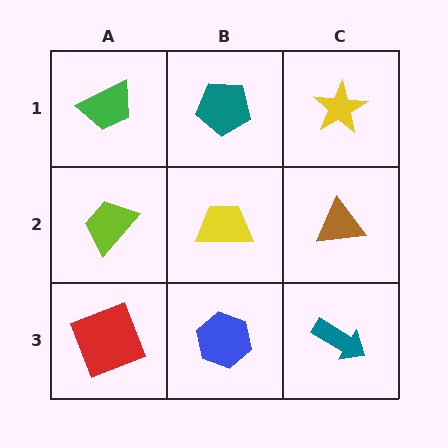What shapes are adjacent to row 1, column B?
A yellow trapezoid (row 2, column B), a green trapezoid (row 1, column A), a yellow star (row 1, column C).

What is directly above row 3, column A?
A lime trapezoid.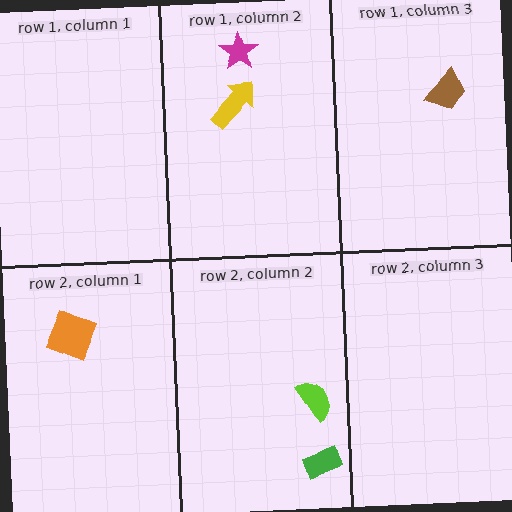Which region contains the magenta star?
The row 1, column 2 region.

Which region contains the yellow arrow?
The row 1, column 2 region.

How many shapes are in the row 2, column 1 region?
1.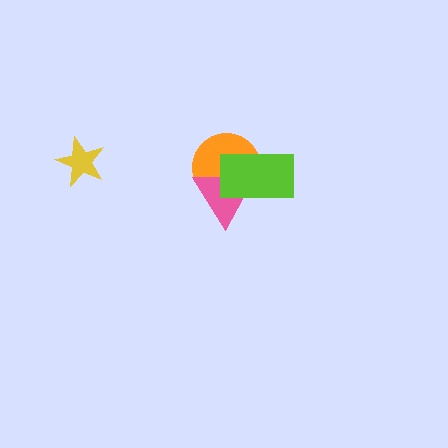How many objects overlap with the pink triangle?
2 objects overlap with the pink triangle.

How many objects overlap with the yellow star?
0 objects overlap with the yellow star.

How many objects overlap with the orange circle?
2 objects overlap with the orange circle.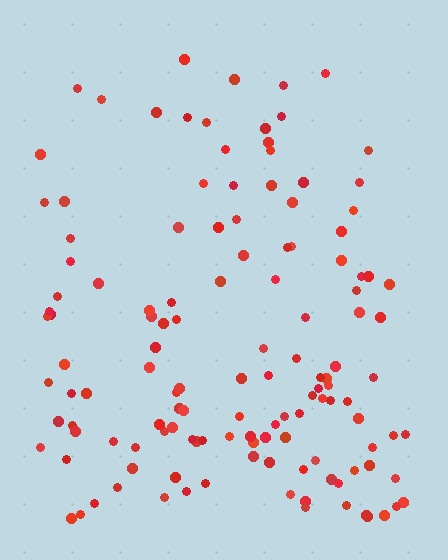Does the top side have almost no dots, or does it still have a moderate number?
Still a moderate number, just noticeably fewer than the bottom.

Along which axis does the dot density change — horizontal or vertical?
Vertical.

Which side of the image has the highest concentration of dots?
The bottom.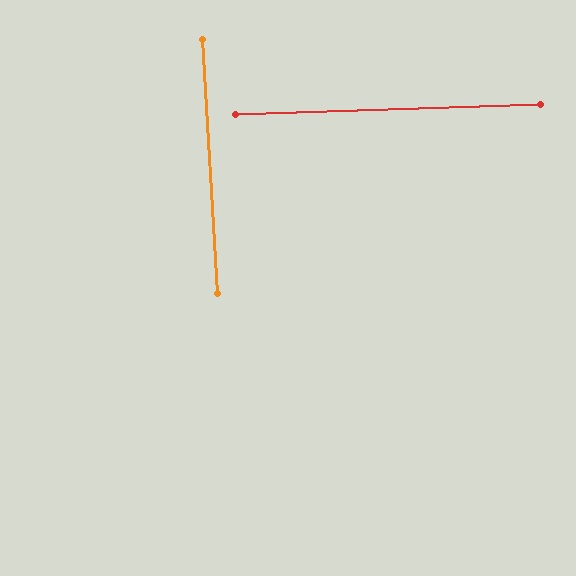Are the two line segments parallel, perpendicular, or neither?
Perpendicular — they meet at approximately 89°.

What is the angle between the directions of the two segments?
Approximately 89 degrees.